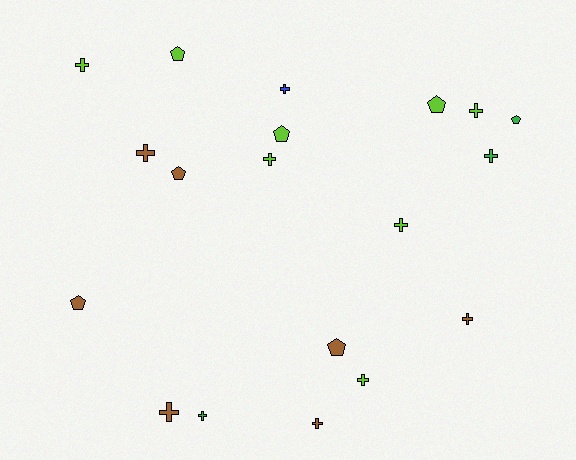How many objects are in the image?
There are 19 objects.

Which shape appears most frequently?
Cross, with 12 objects.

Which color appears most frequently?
Lime, with 8 objects.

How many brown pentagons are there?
There are 3 brown pentagons.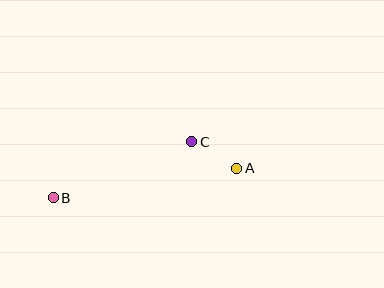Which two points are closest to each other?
Points A and C are closest to each other.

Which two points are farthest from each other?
Points A and B are farthest from each other.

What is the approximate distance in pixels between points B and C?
The distance between B and C is approximately 150 pixels.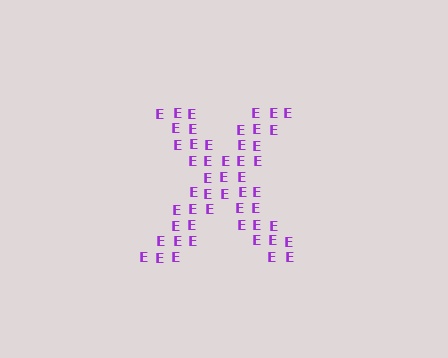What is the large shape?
The large shape is the letter X.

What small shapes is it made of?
It is made of small letter E's.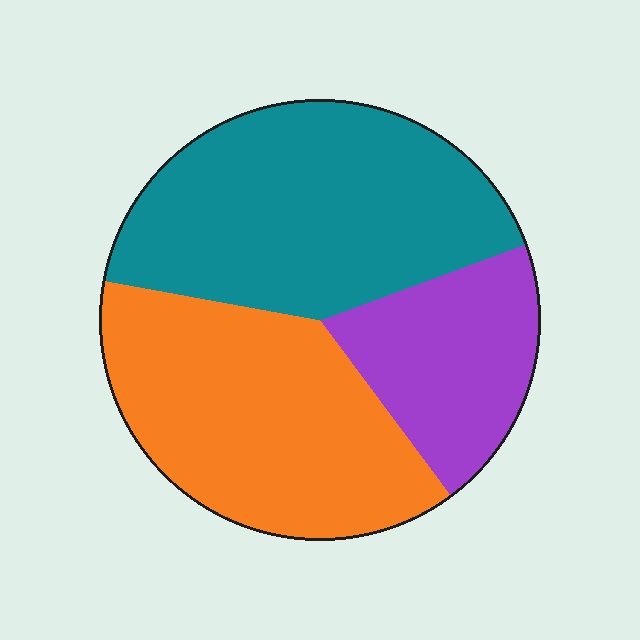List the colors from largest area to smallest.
From largest to smallest: teal, orange, purple.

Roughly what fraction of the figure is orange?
Orange takes up about three eighths (3/8) of the figure.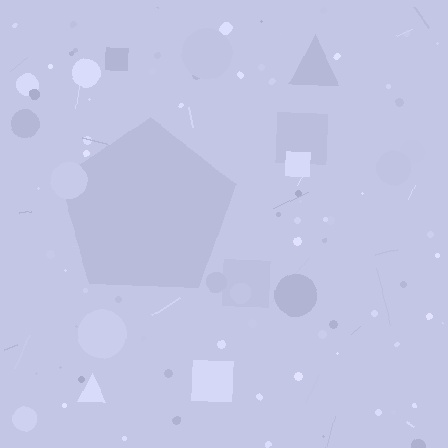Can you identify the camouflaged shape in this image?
The camouflaged shape is a pentagon.